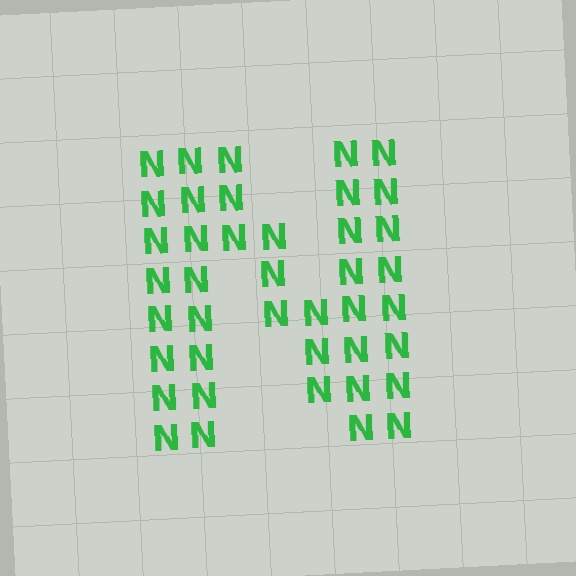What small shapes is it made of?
It is made of small letter N's.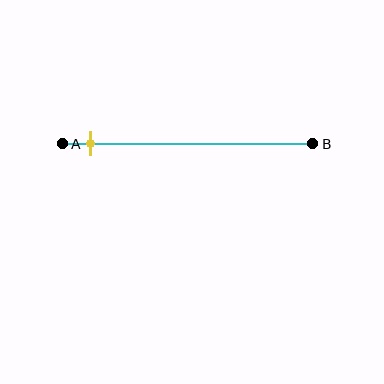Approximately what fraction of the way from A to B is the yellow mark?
The yellow mark is approximately 10% of the way from A to B.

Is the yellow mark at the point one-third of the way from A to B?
No, the mark is at about 10% from A, not at the 33% one-third point.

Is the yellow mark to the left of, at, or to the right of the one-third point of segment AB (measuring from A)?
The yellow mark is to the left of the one-third point of segment AB.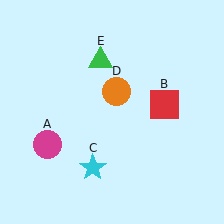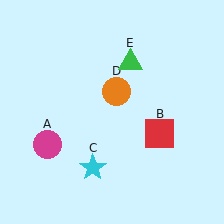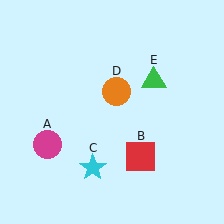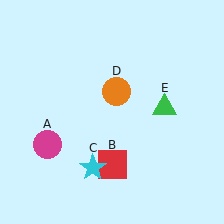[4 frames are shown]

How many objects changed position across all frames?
2 objects changed position: red square (object B), green triangle (object E).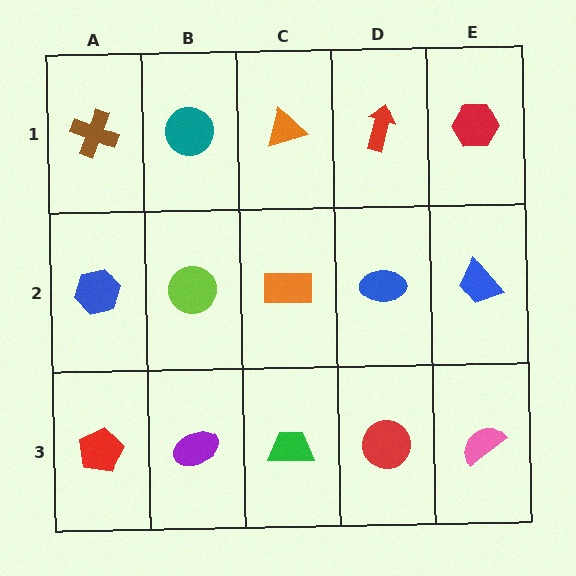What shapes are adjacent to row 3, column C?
An orange rectangle (row 2, column C), a purple ellipse (row 3, column B), a red circle (row 3, column D).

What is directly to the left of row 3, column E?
A red circle.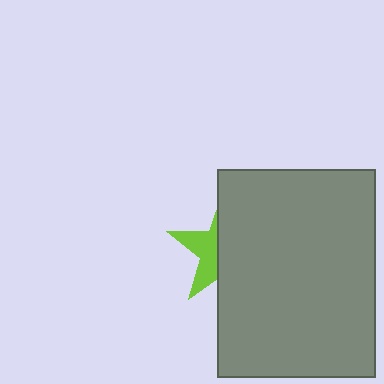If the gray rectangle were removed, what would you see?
You would see the complete lime star.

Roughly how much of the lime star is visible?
A small part of it is visible (roughly 39%).